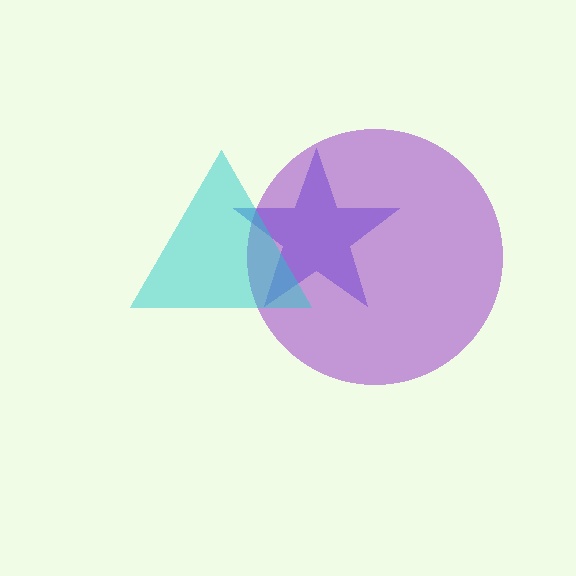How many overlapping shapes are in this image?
There are 3 overlapping shapes in the image.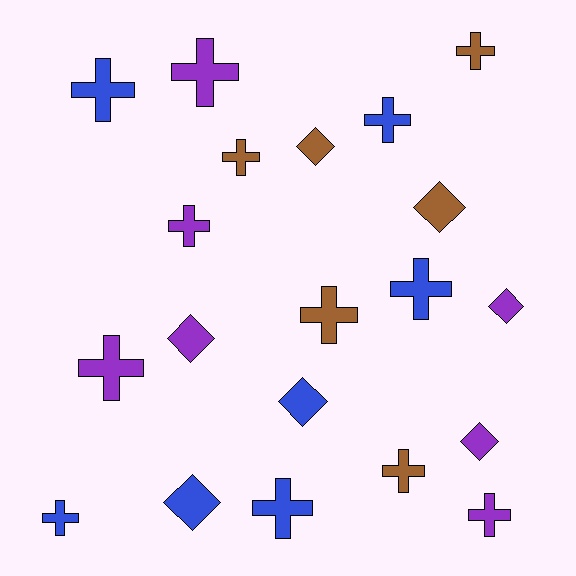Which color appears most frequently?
Blue, with 7 objects.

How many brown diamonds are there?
There are 2 brown diamonds.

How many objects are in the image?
There are 20 objects.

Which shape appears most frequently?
Cross, with 13 objects.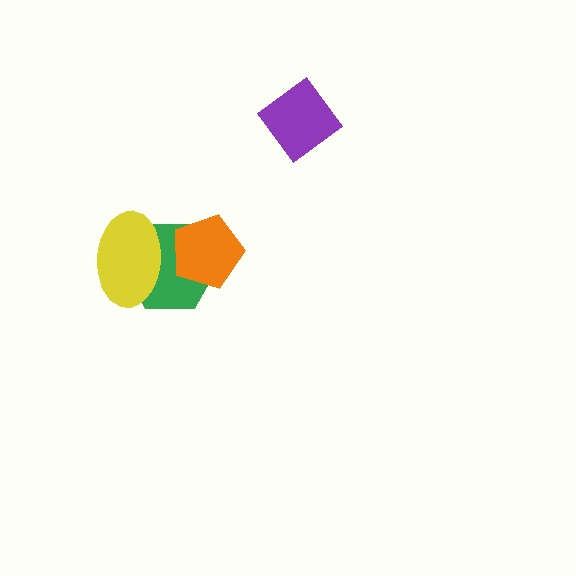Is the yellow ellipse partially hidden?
Yes, it is partially covered by another shape.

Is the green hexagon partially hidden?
Yes, it is partially covered by another shape.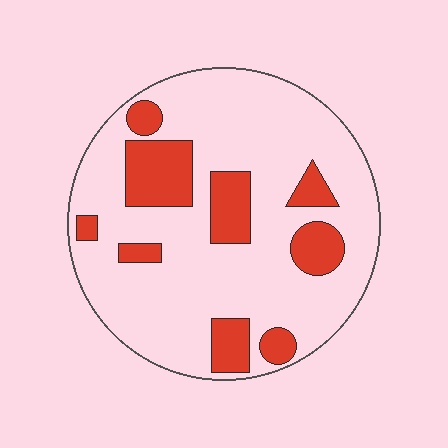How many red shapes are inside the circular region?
9.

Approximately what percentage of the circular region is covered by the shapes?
Approximately 20%.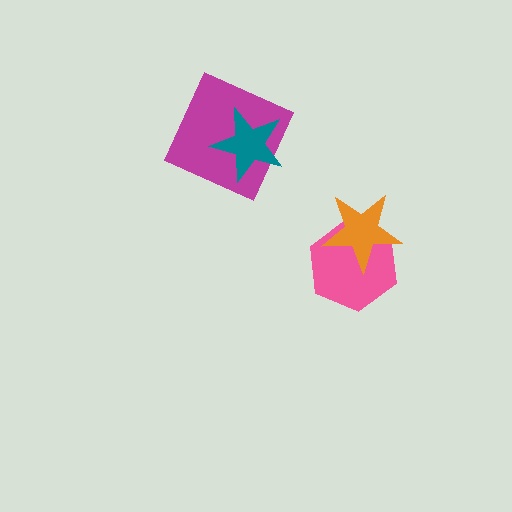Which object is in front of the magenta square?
The teal star is in front of the magenta square.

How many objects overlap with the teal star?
1 object overlaps with the teal star.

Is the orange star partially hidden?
No, no other shape covers it.